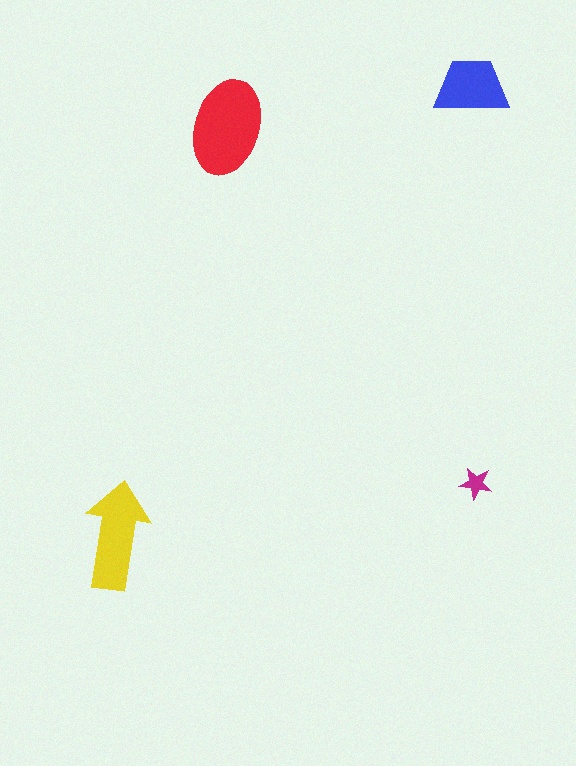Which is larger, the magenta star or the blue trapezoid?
The blue trapezoid.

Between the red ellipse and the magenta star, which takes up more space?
The red ellipse.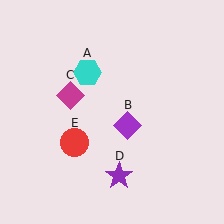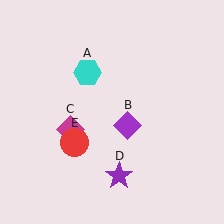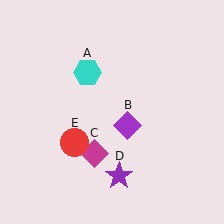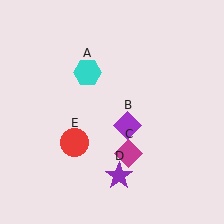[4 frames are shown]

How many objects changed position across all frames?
1 object changed position: magenta diamond (object C).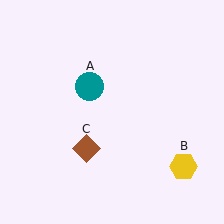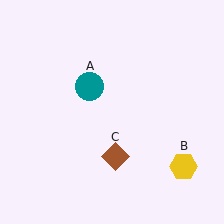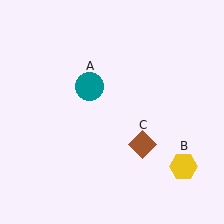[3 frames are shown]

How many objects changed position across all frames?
1 object changed position: brown diamond (object C).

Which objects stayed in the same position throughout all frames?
Teal circle (object A) and yellow hexagon (object B) remained stationary.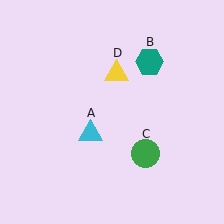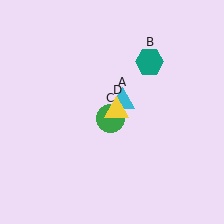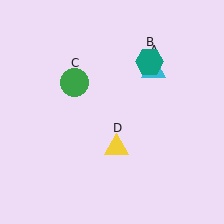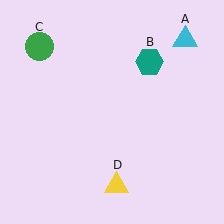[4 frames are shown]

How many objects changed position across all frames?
3 objects changed position: cyan triangle (object A), green circle (object C), yellow triangle (object D).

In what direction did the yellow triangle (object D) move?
The yellow triangle (object D) moved down.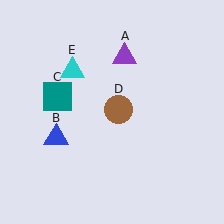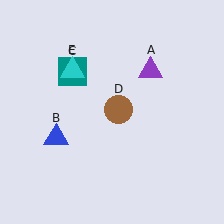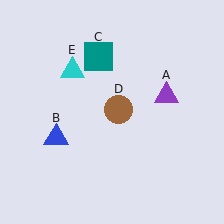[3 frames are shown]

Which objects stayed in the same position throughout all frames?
Blue triangle (object B) and brown circle (object D) and cyan triangle (object E) remained stationary.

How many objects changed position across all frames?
2 objects changed position: purple triangle (object A), teal square (object C).